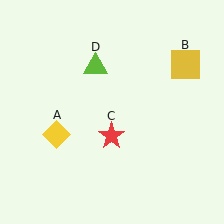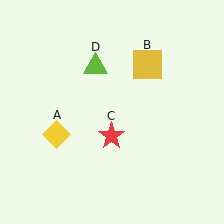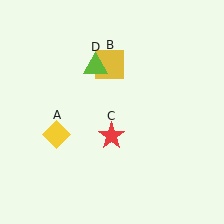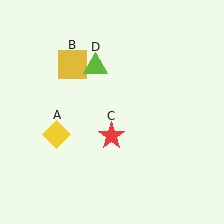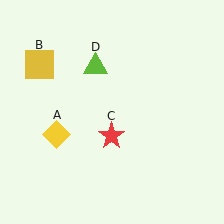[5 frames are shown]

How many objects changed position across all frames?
1 object changed position: yellow square (object B).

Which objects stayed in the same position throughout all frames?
Yellow diamond (object A) and red star (object C) and lime triangle (object D) remained stationary.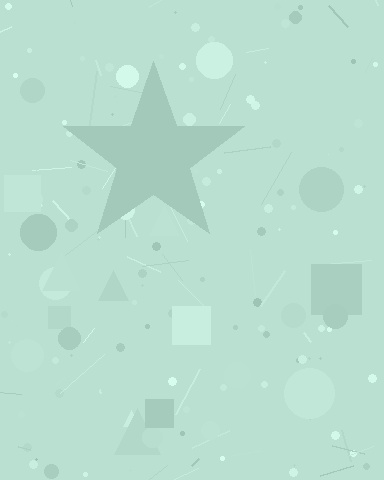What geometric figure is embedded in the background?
A star is embedded in the background.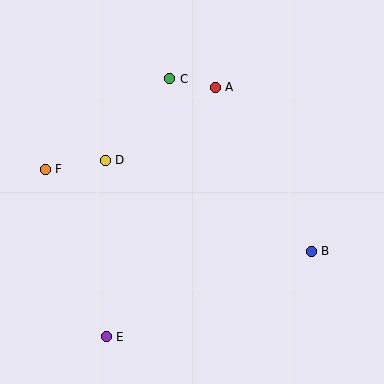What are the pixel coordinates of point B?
Point B is at (311, 251).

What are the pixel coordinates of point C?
Point C is at (170, 79).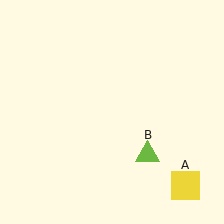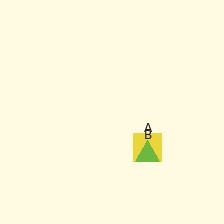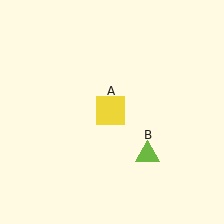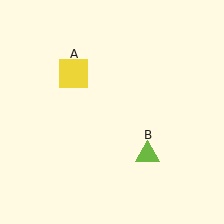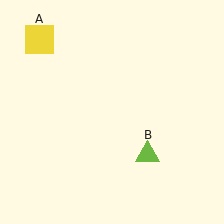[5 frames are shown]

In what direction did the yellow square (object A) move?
The yellow square (object A) moved up and to the left.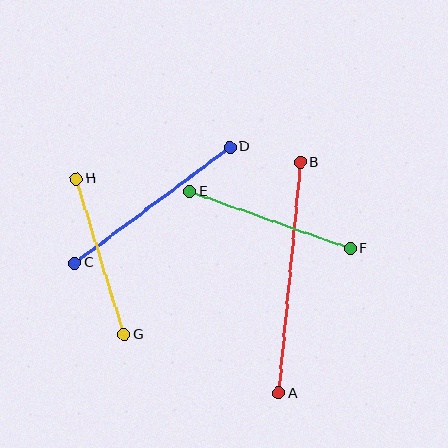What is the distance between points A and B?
The distance is approximately 232 pixels.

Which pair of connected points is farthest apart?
Points A and B are farthest apart.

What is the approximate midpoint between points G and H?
The midpoint is at approximately (100, 257) pixels.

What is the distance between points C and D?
The distance is approximately 194 pixels.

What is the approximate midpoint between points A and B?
The midpoint is at approximately (290, 278) pixels.